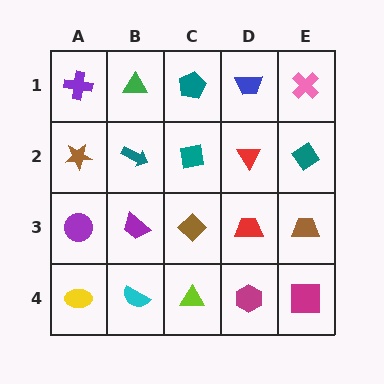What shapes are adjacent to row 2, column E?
A pink cross (row 1, column E), a brown trapezoid (row 3, column E), a red triangle (row 2, column D).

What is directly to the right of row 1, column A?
A green triangle.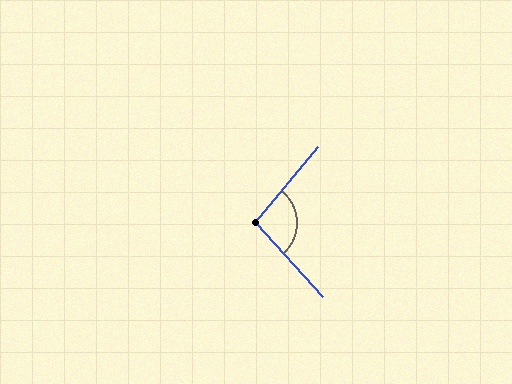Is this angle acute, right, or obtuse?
It is obtuse.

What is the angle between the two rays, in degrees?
Approximately 99 degrees.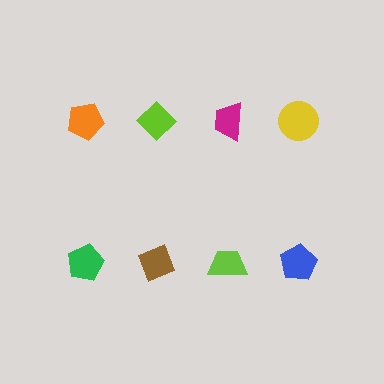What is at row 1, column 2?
A lime diamond.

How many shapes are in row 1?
4 shapes.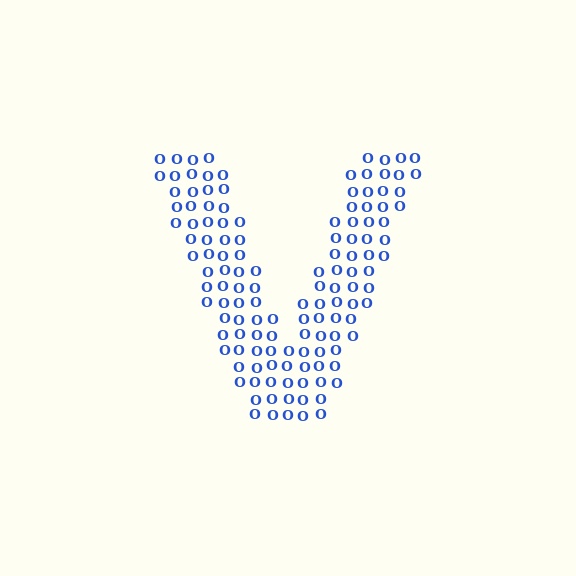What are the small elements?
The small elements are letter O's.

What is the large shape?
The large shape is the letter V.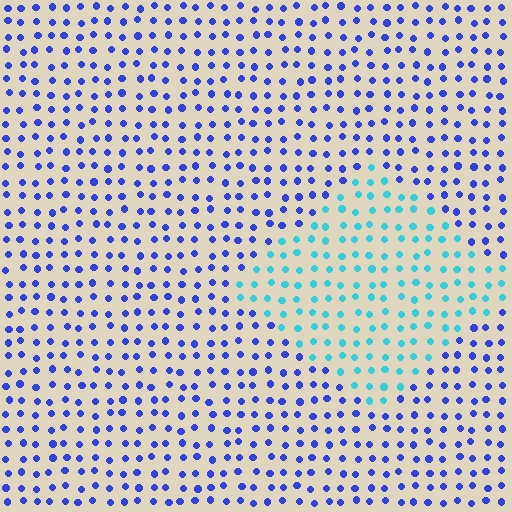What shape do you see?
I see a diamond.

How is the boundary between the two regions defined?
The boundary is defined purely by a slight shift in hue (about 52 degrees). Spacing, size, and orientation are identical on both sides.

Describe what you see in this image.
The image is filled with small blue elements in a uniform arrangement. A diamond-shaped region is visible where the elements are tinted to a slightly different hue, forming a subtle color boundary.